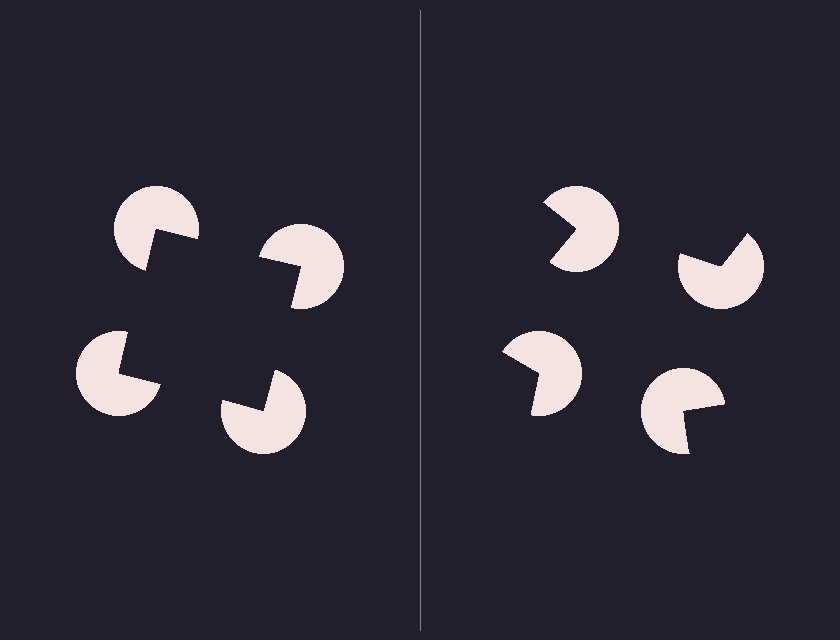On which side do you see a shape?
An illusory square appears on the left side. On the right side the wedge cuts are rotated, so no coherent shape forms.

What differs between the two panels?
The pac-man discs are positioned identically on both sides; only the wedge orientations differ. On the left they align to a square; on the right they are misaligned.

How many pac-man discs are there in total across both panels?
8 — 4 on each side.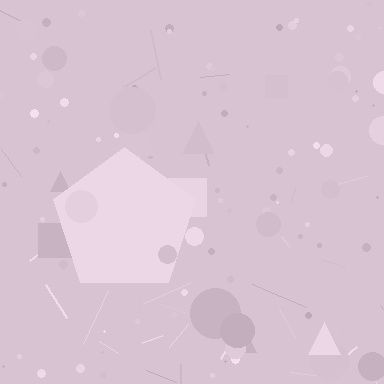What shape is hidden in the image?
A pentagon is hidden in the image.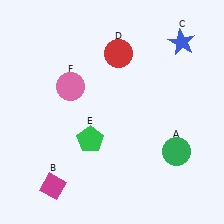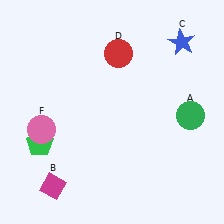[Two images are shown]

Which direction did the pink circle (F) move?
The pink circle (F) moved down.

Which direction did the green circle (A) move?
The green circle (A) moved up.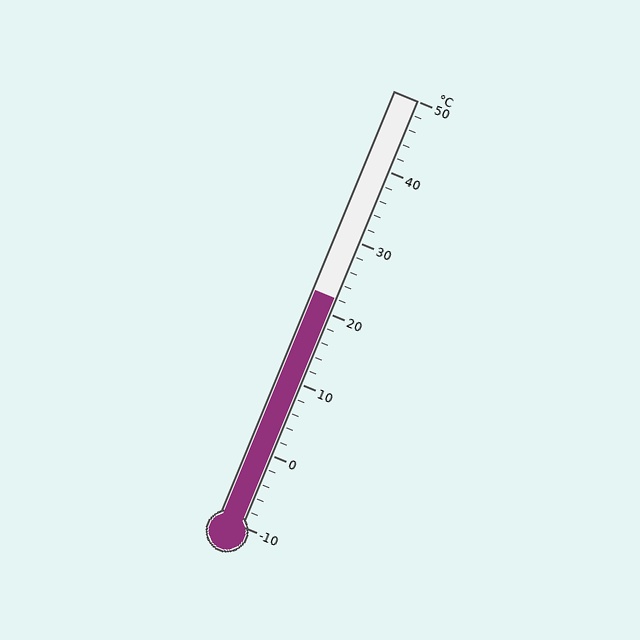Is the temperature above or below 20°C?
The temperature is above 20°C.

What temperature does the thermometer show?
The thermometer shows approximately 22°C.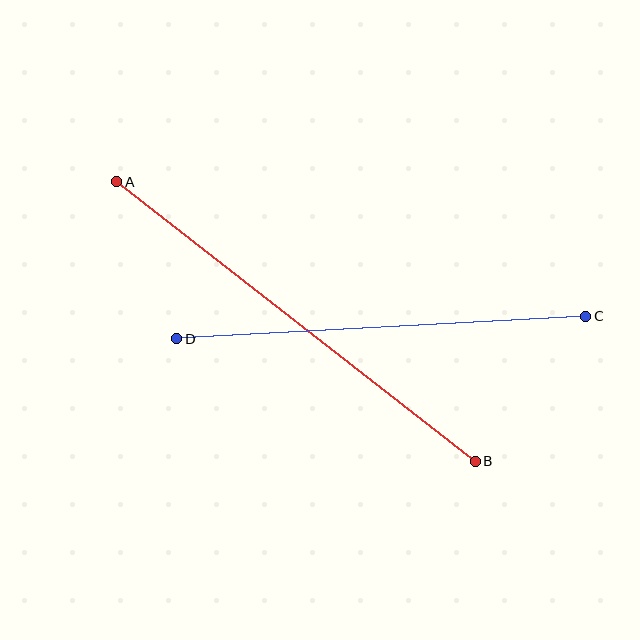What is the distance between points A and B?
The distance is approximately 454 pixels.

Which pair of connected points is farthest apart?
Points A and B are farthest apart.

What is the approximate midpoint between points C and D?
The midpoint is at approximately (381, 327) pixels.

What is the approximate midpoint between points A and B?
The midpoint is at approximately (296, 321) pixels.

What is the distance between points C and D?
The distance is approximately 410 pixels.